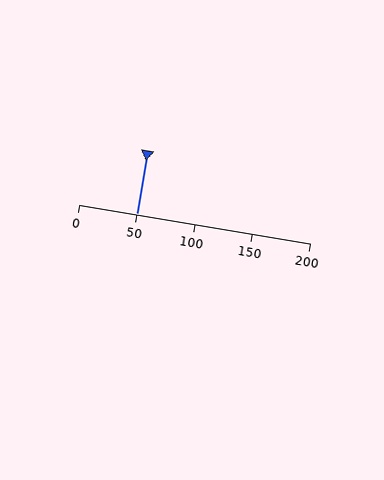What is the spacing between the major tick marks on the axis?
The major ticks are spaced 50 apart.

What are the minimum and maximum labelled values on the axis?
The axis runs from 0 to 200.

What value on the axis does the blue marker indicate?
The marker indicates approximately 50.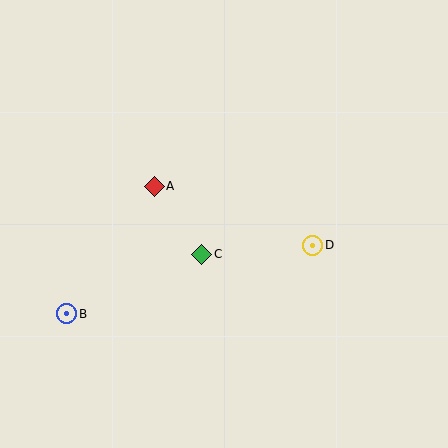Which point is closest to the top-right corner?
Point D is closest to the top-right corner.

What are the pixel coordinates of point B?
Point B is at (67, 314).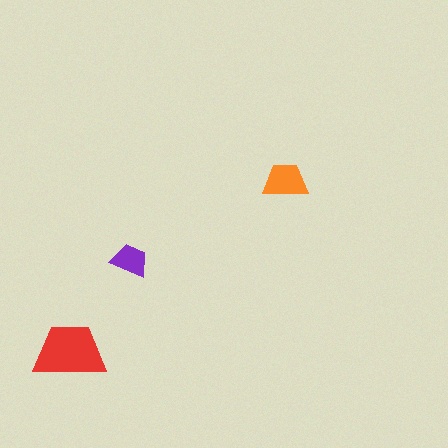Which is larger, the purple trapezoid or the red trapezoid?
The red one.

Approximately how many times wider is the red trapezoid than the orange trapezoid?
About 1.5 times wider.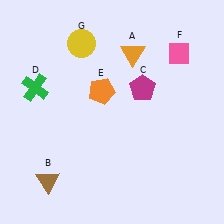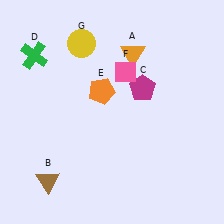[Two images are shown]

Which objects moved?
The objects that moved are: the green cross (D), the pink diamond (F).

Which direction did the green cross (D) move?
The green cross (D) moved up.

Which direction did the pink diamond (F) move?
The pink diamond (F) moved left.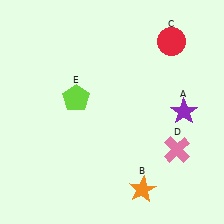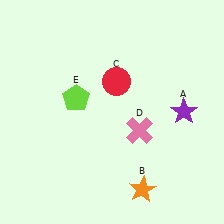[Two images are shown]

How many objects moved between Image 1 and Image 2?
2 objects moved between the two images.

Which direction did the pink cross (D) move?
The pink cross (D) moved left.